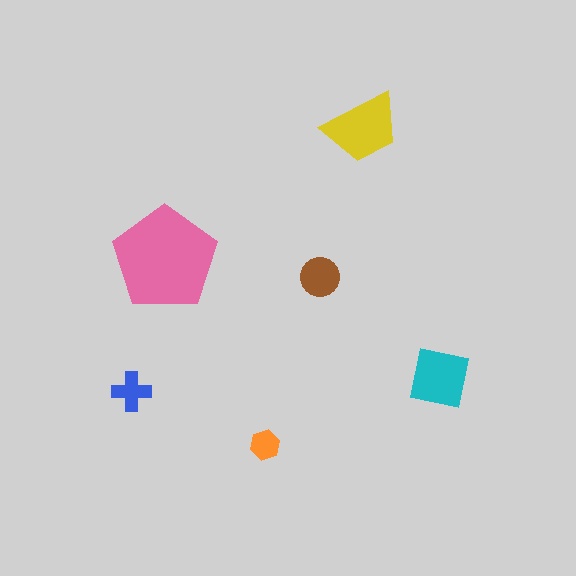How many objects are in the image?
There are 6 objects in the image.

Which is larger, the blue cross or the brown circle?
The brown circle.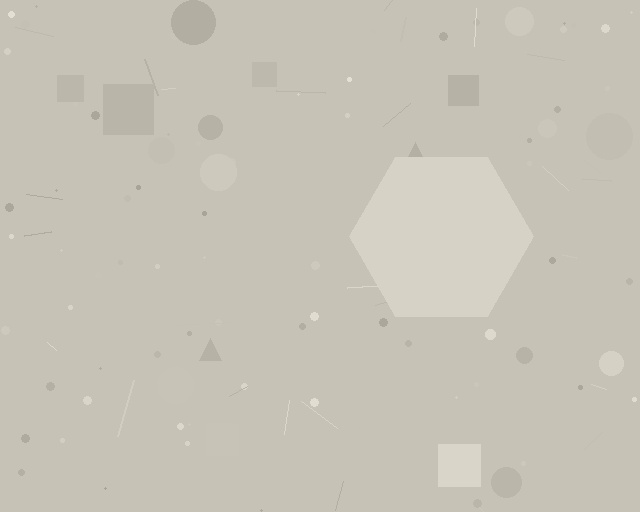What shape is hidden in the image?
A hexagon is hidden in the image.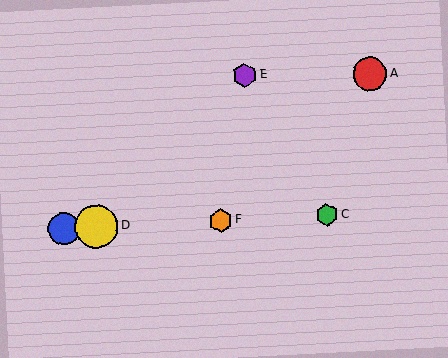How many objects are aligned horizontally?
4 objects (B, C, D, F) are aligned horizontally.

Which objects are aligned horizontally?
Objects B, C, D, F are aligned horizontally.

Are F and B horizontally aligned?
Yes, both are at y≈221.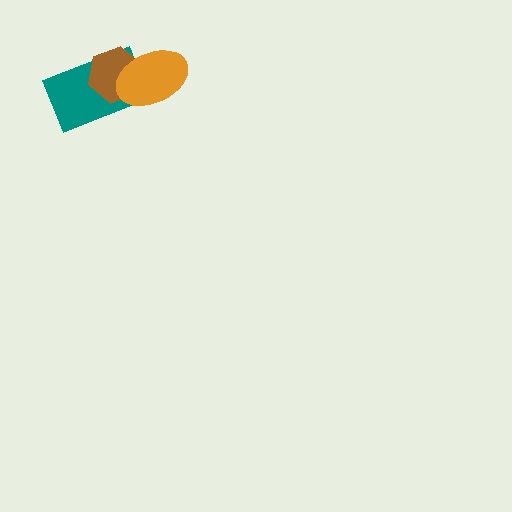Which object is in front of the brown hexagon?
The orange ellipse is in front of the brown hexagon.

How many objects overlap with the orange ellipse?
2 objects overlap with the orange ellipse.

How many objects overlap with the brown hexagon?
2 objects overlap with the brown hexagon.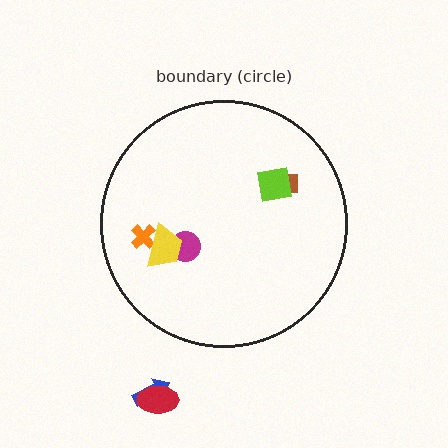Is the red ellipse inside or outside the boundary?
Outside.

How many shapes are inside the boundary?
5 inside, 2 outside.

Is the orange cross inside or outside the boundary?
Inside.